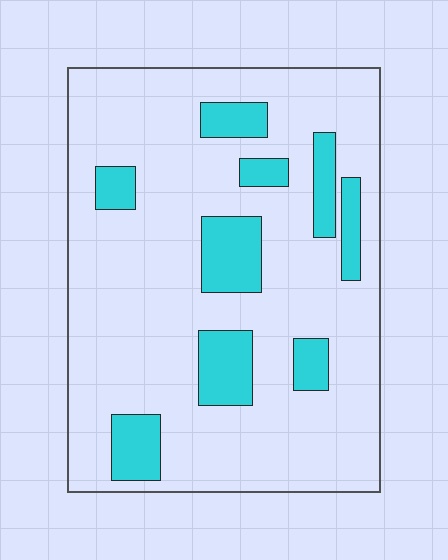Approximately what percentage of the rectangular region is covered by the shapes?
Approximately 20%.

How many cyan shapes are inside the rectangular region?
9.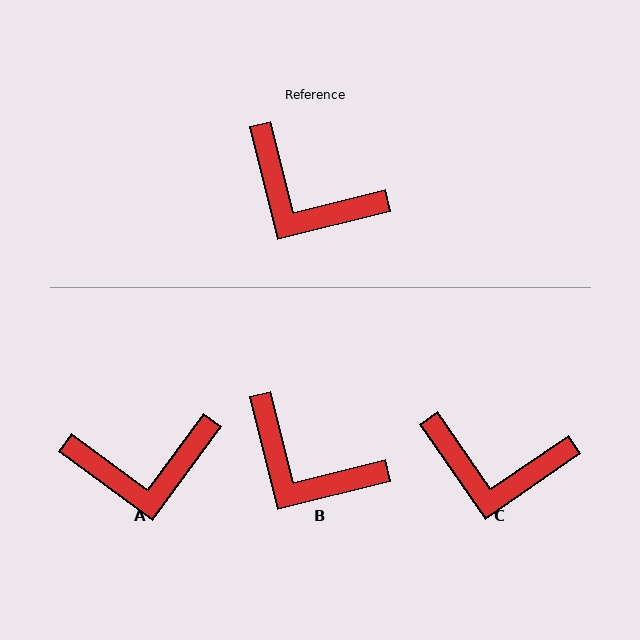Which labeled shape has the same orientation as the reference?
B.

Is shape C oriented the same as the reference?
No, it is off by about 21 degrees.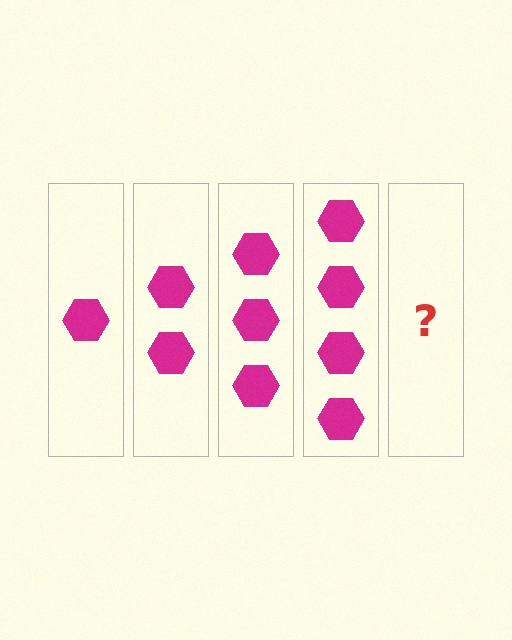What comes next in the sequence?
The next element should be 5 hexagons.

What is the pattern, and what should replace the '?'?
The pattern is that each step adds one more hexagon. The '?' should be 5 hexagons.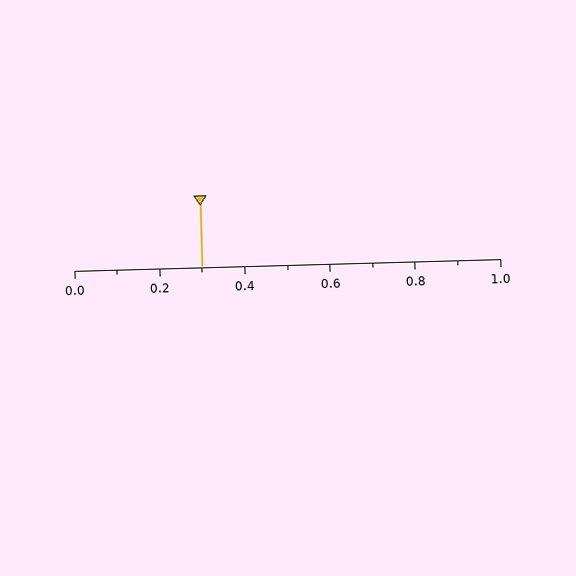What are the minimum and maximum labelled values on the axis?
The axis runs from 0.0 to 1.0.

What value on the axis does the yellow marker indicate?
The marker indicates approximately 0.3.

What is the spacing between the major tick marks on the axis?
The major ticks are spaced 0.2 apart.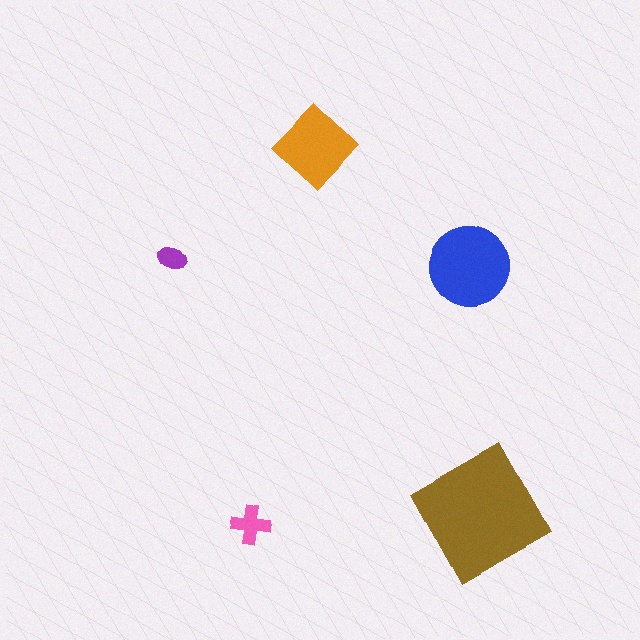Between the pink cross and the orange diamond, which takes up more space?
The orange diamond.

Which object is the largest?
The brown square.